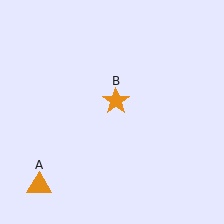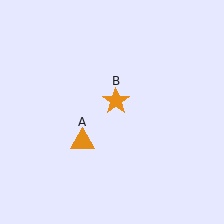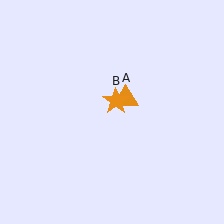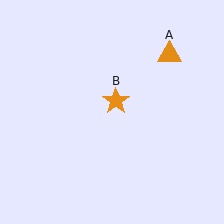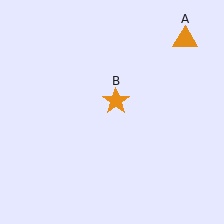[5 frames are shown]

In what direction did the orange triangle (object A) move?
The orange triangle (object A) moved up and to the right.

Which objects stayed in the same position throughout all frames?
Orange star (object B) remained stationary.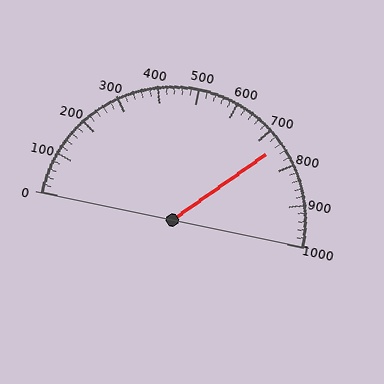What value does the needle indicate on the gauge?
The needle indicates approximately 740.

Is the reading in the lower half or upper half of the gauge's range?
The reading is in the upper half of the range (0 to 1000).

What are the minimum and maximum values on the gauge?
The gauge ranges from 0 to 1000.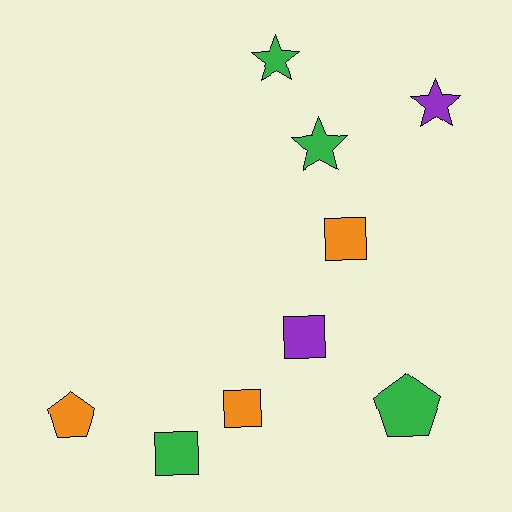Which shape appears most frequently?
Square, with 4 objects.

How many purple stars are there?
There is 1 purple star.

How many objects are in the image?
There are 9 objects.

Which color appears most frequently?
Green, with 4 objects.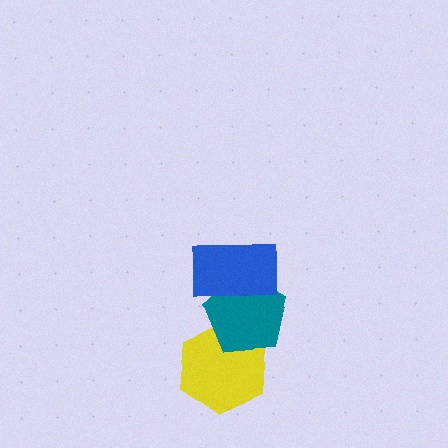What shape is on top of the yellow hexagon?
The teal pentagon is on top of the yellow hexagon.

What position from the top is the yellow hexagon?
The yellow hexagon is 3rd from the top.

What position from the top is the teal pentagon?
The teal pentagon is 2nd from the top.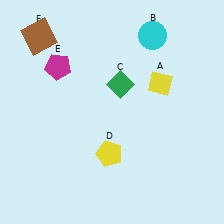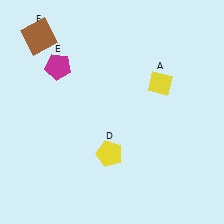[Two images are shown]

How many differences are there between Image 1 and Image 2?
There are 2 differences between the two images.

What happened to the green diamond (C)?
The green diamond (C) was removed in Image 2. It was in the top-right area of Image 1.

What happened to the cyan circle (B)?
The cyan circle (B) was removed in Image 2. It was in the top-right area of Image 1.